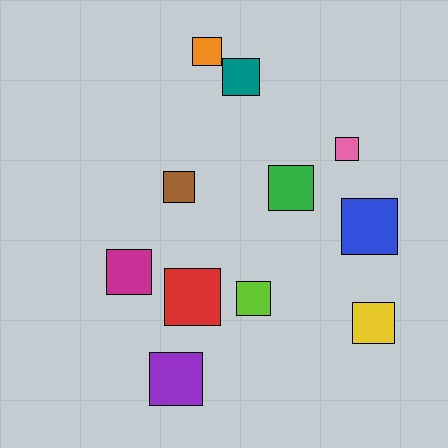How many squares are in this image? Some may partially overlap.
There are 11 squares.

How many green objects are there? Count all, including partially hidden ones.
There is 1 green object.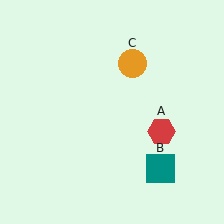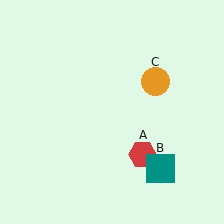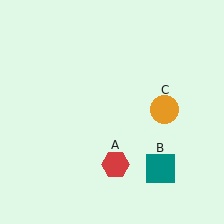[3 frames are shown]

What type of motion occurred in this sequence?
The red hexagon (object A), orange circle (object C) rotated clockwise around the center of the scene.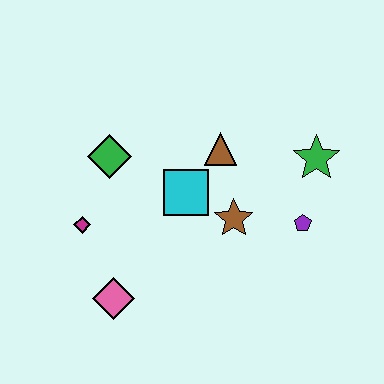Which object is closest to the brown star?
The cyan square is closest to the brown star.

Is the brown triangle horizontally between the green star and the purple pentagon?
No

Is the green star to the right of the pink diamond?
Yes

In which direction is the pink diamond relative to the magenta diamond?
The pink diamond is below the magenta diamond.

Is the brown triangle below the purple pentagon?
No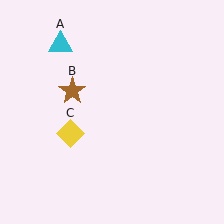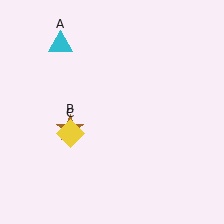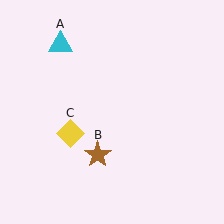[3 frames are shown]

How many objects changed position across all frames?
1 object changed position: brown star (object B).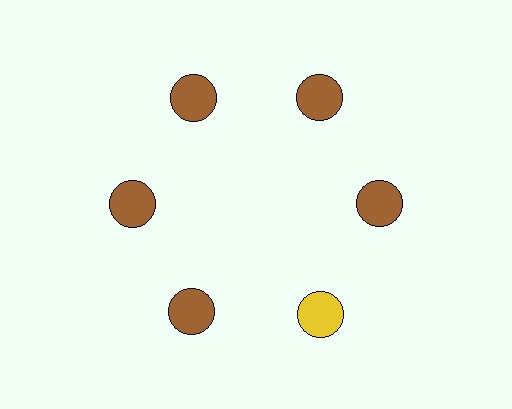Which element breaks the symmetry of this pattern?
The yellow circle at roughly the 5 o'clock position breaks the symmetry. All other shapes are brown circles.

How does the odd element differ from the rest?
It has a different color: yellow instead of brown.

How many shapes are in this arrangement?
There are 6 shapes arranged in a ring pattern.